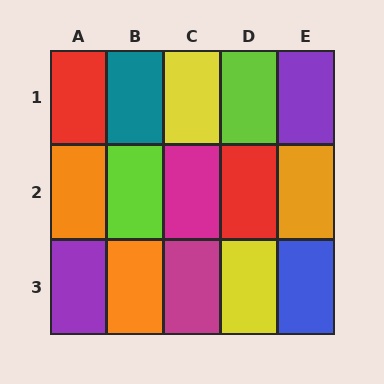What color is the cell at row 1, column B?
Teal.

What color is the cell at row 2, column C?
Magenta.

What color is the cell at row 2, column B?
Lime.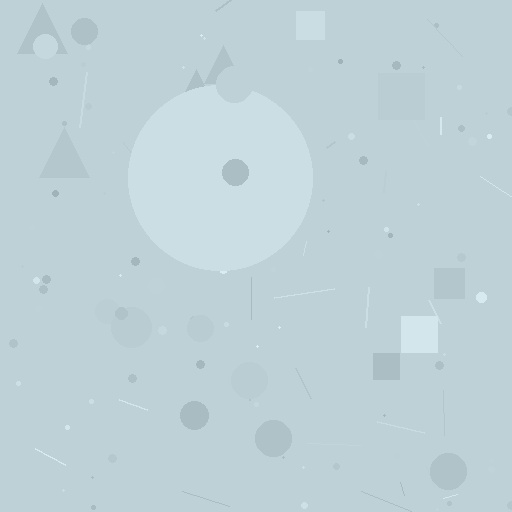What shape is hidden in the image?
A circle is hidden in the image.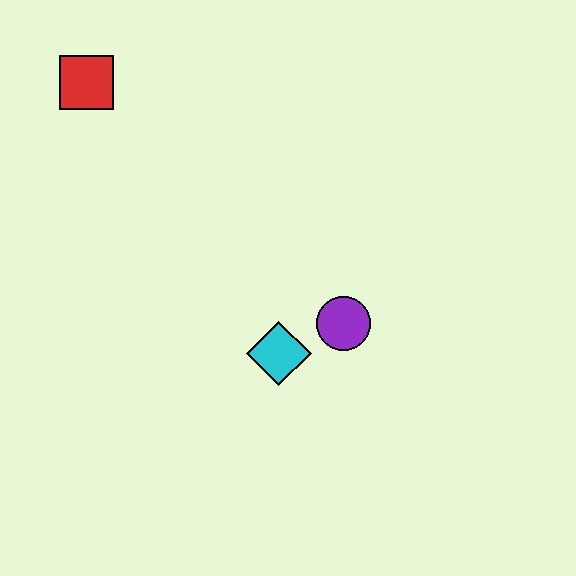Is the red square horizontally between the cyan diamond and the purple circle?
No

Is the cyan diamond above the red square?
No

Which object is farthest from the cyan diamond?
The red square is farthest from the cyan diamond.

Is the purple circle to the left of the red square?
No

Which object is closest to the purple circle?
The cyan diamond is closest to the purple circle.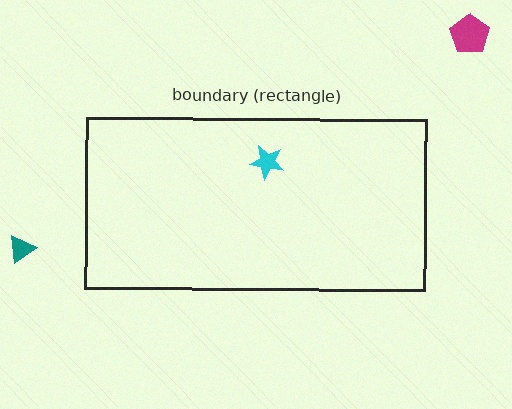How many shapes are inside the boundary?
1 inside, 2 outside.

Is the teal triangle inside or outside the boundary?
Outside.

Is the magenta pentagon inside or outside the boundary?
Outside.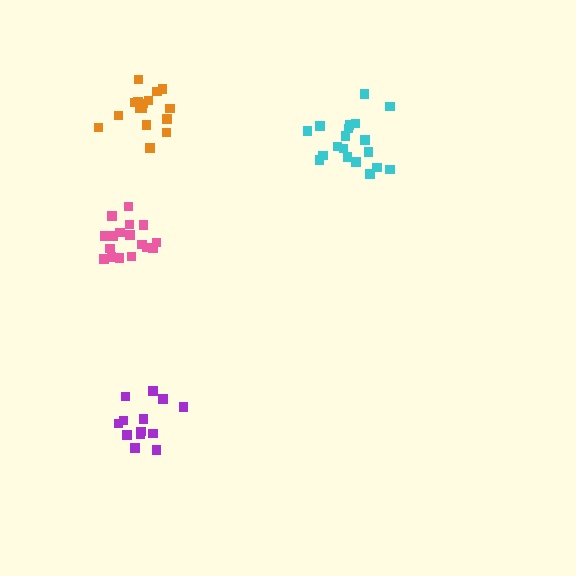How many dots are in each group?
Group 1: 17 dots, Group 2: 19 dots, Group 3: 16 dots, Group 4: 13 dots (65 total).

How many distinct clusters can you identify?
There are 4 distinct clusters.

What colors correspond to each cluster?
The clusters are colored: pink, cyan, orange, purple.